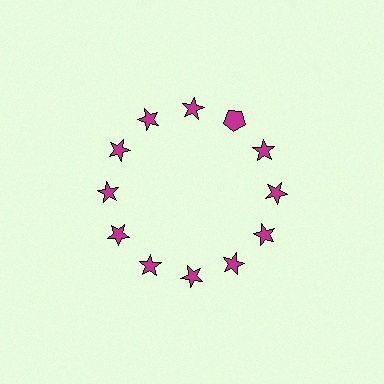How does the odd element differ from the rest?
It has a different shape: pentagon instead of star.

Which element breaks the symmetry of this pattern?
The magenta pentagon at roughly the 1 o'clock position breaks the symmetry. All other shapes are magenta stars.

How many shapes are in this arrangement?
There are 12 shapes arranged in a ring pattern.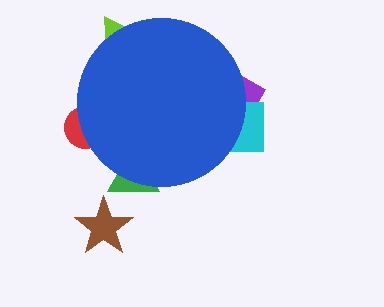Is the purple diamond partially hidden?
Yes, the purple diamond is partially hidden behind the blue circle.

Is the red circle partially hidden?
Yes, the red circle is partially hidden behind the blue circle.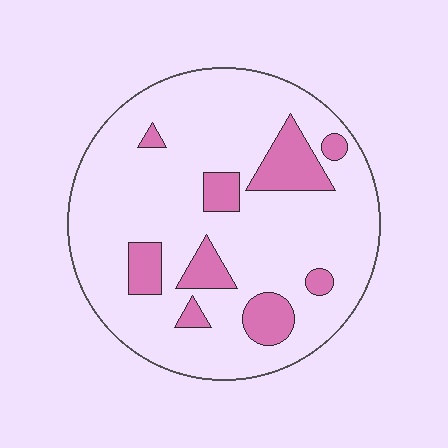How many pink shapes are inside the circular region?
9.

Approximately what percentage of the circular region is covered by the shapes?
Approximately 15%.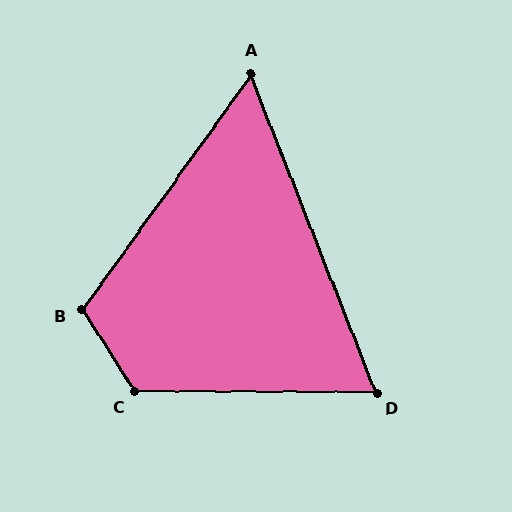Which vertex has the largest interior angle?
C, at approximately 123 degrees.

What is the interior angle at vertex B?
Approximately 112 degrees (obtuse).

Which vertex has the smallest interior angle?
A, at approximately 57 degrees.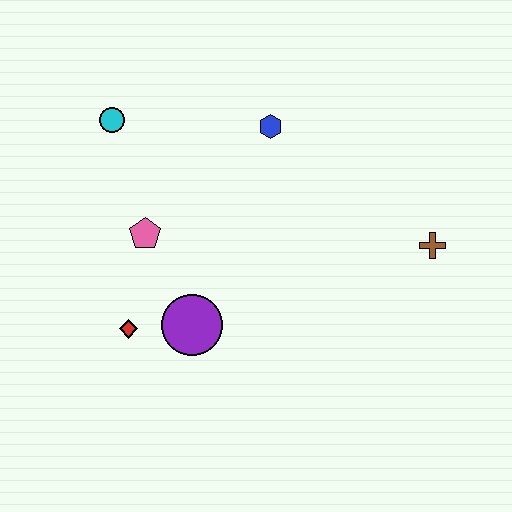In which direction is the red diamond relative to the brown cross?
The red diamond is to the left of the brown cross.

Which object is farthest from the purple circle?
The brown cross is farthest from the purple circle.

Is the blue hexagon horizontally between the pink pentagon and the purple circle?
No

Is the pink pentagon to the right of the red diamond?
Yes